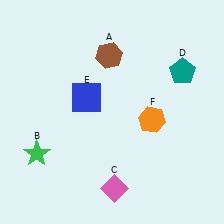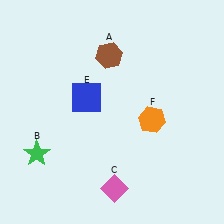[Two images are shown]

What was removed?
The teal pentagon (D) was removed in Image 2.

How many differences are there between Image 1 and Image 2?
There is 1 difference between the two images.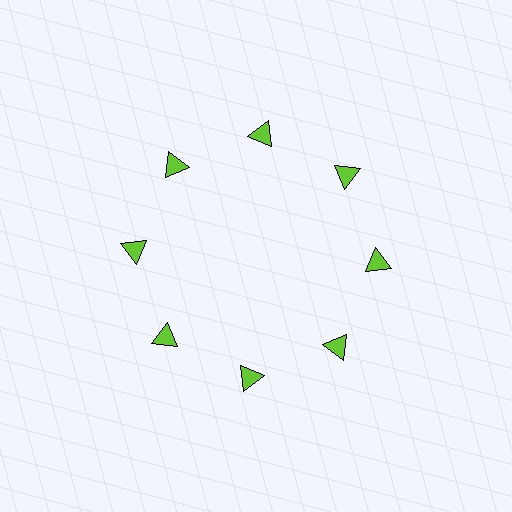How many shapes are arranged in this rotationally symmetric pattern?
There are 8 shapes, arranged in 8 groups of 1.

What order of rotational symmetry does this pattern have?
This pattern has 8-fold rotational symmetry.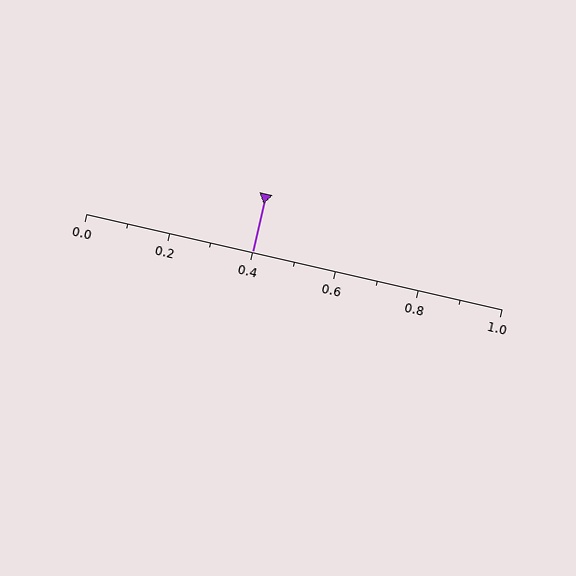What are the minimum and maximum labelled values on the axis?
The axis runs from 0.0 to 1.0.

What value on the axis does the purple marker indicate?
The marker indicates approximately 0.4.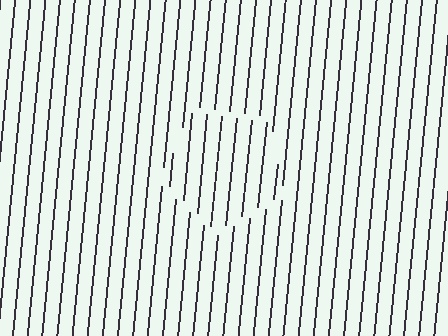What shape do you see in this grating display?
An illusory pentagon. The interior of the shape contains the same grating, shifted by half a period — the contour is defined by the phase discontinuity where line-ends from the inner and outer gratings abut.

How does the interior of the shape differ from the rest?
The interior of the shape contains the same grating, shifted by half a period — the contour is defined by the phase discontinuity where line-ends from the inner and outer gratings abut.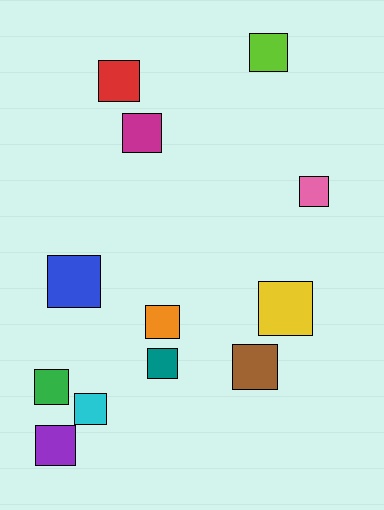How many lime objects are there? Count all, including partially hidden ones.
There is 1 lime object.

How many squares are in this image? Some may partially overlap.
There are 12 squares.